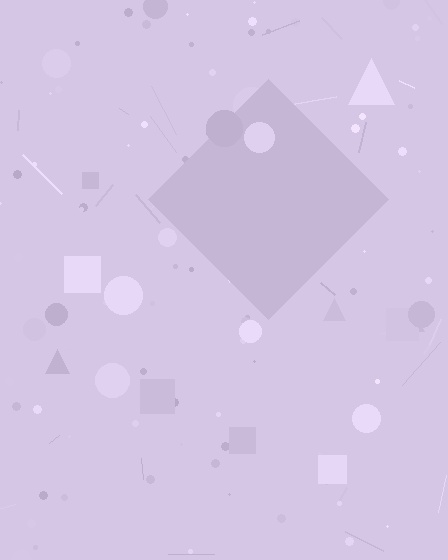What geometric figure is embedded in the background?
A diamond is embedded in the background.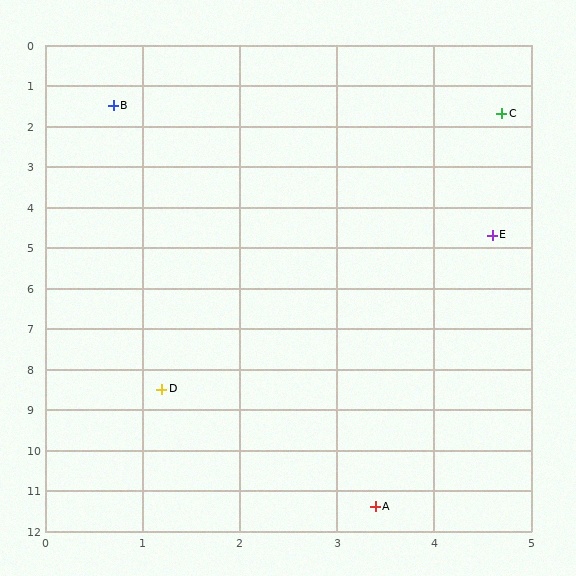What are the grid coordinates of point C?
Point C is at approximately (4.7, 1.7).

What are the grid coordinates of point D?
Point D is at approximately (1.2, 8.5).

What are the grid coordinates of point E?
Point E is at approximately (4.6, 4.7).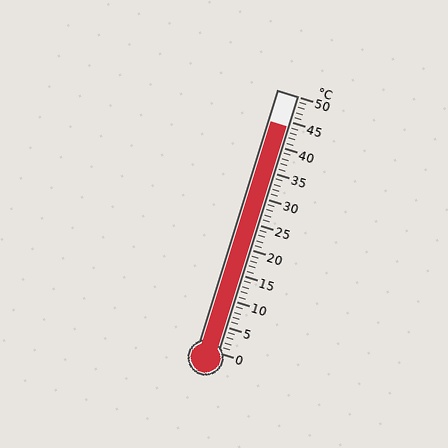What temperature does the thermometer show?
The thermometer shows approximately 44°C.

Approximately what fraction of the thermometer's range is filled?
The thermometer is filled to approximately 90% of its range.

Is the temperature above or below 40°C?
The temperature is above 40°C.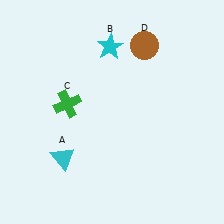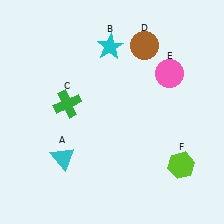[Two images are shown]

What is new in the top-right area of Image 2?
A pink circle (E) was added in the top-right area of Image 2.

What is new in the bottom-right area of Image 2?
A lime hexagon (F) was added in the bottom-right area of Image 2.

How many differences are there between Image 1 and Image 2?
There are 2 differences between the two images.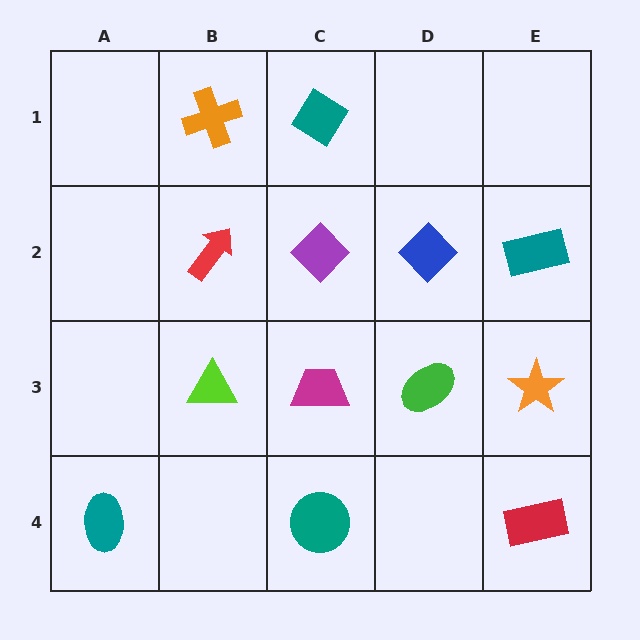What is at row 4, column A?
A teal ellipse.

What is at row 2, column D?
A blue diamond.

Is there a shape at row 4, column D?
No, that cell is empty.